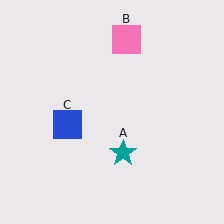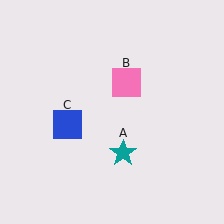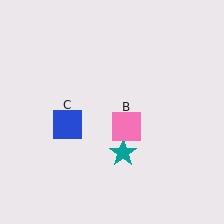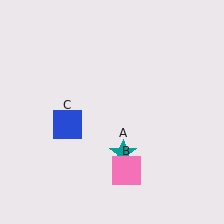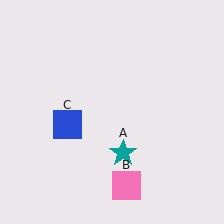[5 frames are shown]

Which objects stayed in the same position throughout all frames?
Teal star (object A) and blue square (object C) remained stationary.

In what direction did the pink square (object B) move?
The pink square (object B) moved down.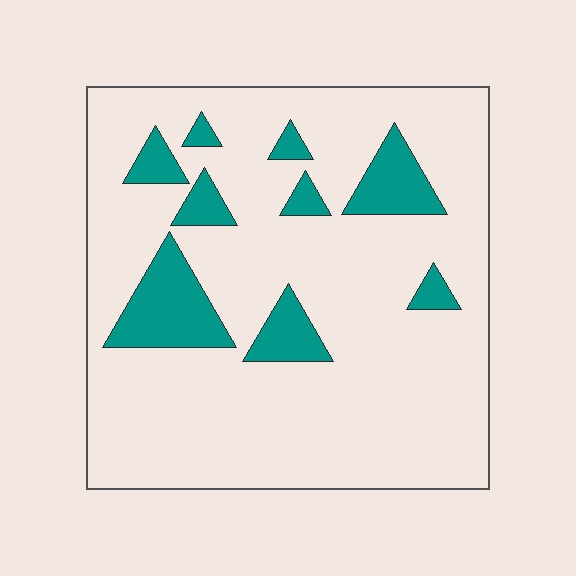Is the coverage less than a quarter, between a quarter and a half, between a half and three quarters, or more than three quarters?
Less than a quarter.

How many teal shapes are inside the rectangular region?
9.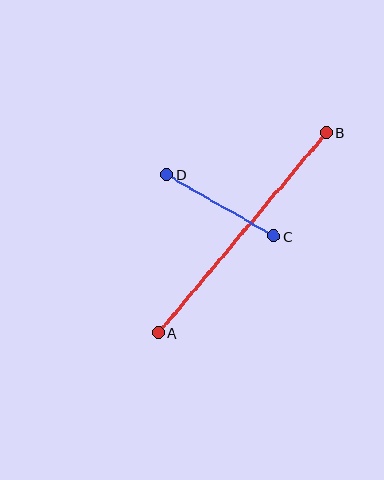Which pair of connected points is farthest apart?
Points A and B are farthest apart.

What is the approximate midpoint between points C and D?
The midpoint is at approximately (220, 205) pixels.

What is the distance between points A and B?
The distance is approximately 261 pixels.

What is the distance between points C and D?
The distance is approximately 124 pixels.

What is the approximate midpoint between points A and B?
The midpoint is at approximately (243, 233) pixels.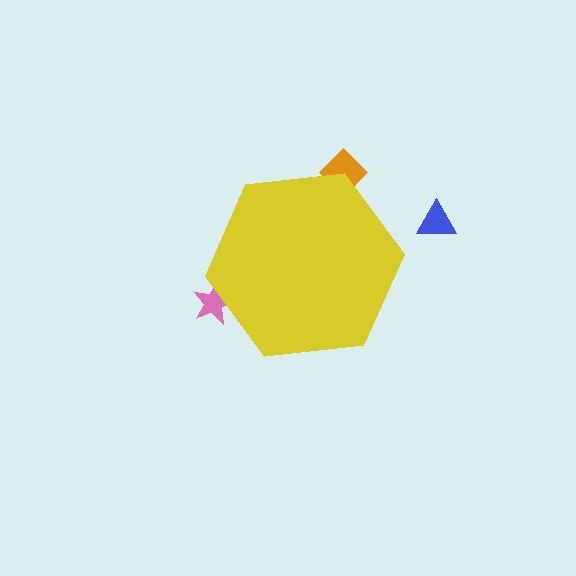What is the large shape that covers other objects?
A yellow hexagon.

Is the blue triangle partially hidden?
No, the blue triangle is fully visible.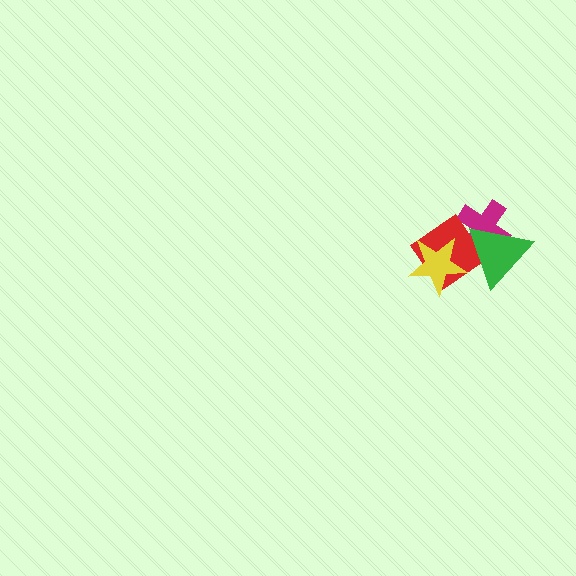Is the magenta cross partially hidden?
Yes, it is partially covered by another shape.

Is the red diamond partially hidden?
Yes, it is partially covered by another shape.